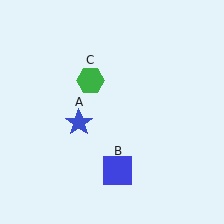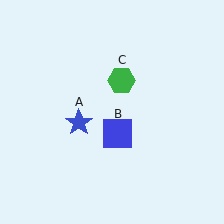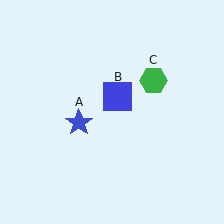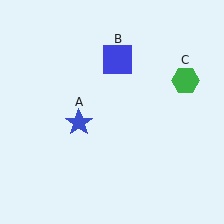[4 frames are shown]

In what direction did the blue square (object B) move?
The blue square (object B) moved up.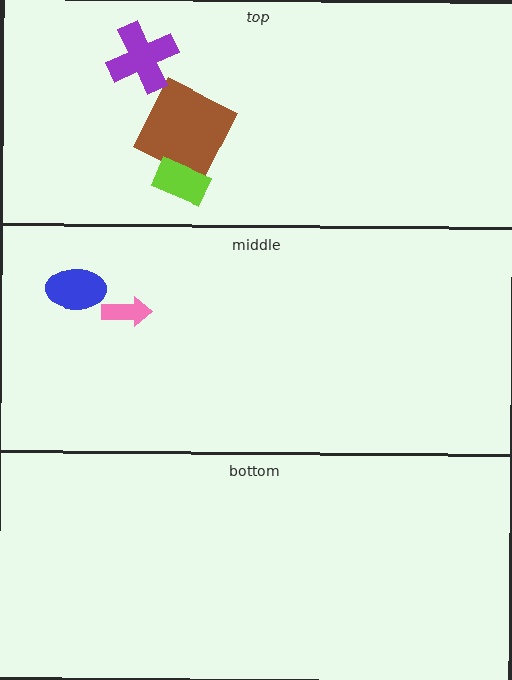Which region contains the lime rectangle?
The top region.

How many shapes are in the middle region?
2.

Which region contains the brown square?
The top region.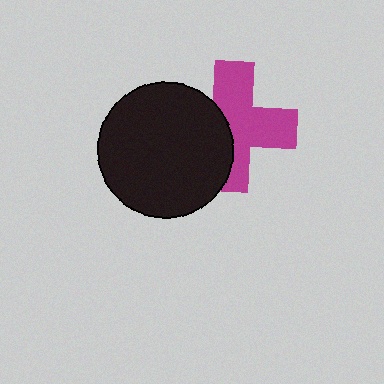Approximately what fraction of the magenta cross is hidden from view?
Roughly 39% of the magenta cross is hidden behind the black circle.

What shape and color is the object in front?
The object in front is a black circle.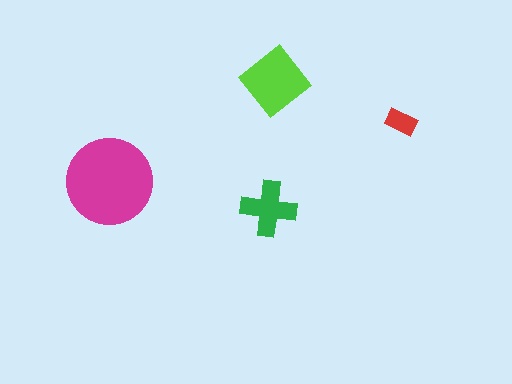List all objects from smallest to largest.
The red rectangle, the green cross, the lime diamond, the magenta circle.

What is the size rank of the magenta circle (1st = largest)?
1st.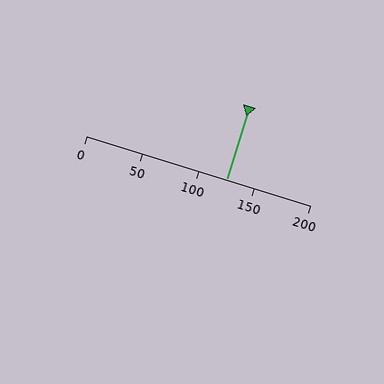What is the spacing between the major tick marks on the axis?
The major ticks are spaced 50 apart.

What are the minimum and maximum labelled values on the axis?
The axis runs from 0 to 200.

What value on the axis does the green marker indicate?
The marker indicates approximately 125.